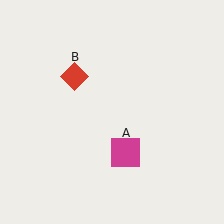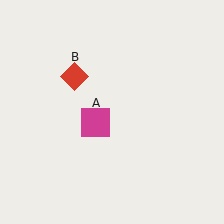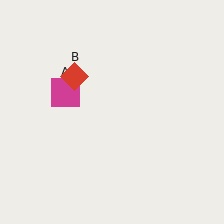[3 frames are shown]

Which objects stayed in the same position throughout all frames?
Red diamond (object B) remained stationary.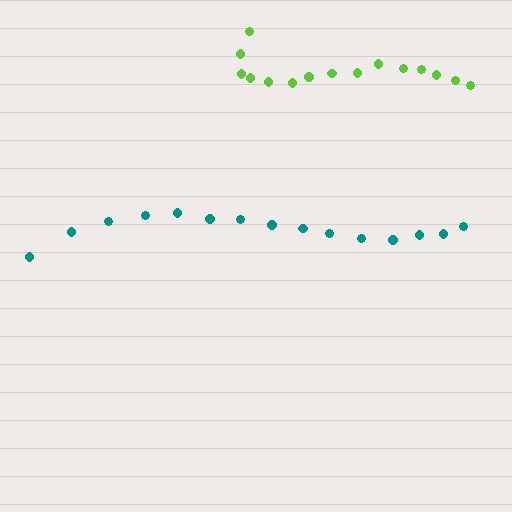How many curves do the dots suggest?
There are 2 distinct paths.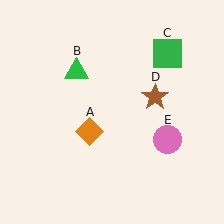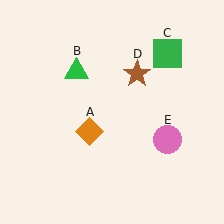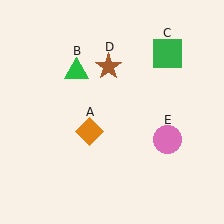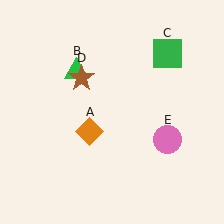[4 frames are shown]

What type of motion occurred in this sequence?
The brown star (object D) rotated counterclockwise around the center of the scene.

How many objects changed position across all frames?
1 object changed position: brown star (object D).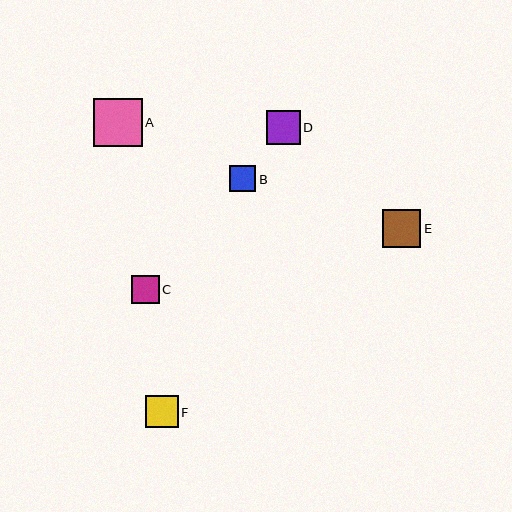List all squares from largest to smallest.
From largest to smallest: A, E, D, F, C, B.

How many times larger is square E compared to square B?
Square E is approximately 1.5 times the size of square B.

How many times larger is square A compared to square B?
Square A is approximately 1.9 times the size of square B.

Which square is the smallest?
Square B is the smallest with a size of approximately 26 pixels.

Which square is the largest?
Square A is the largest with a size of approximately 48 pixels.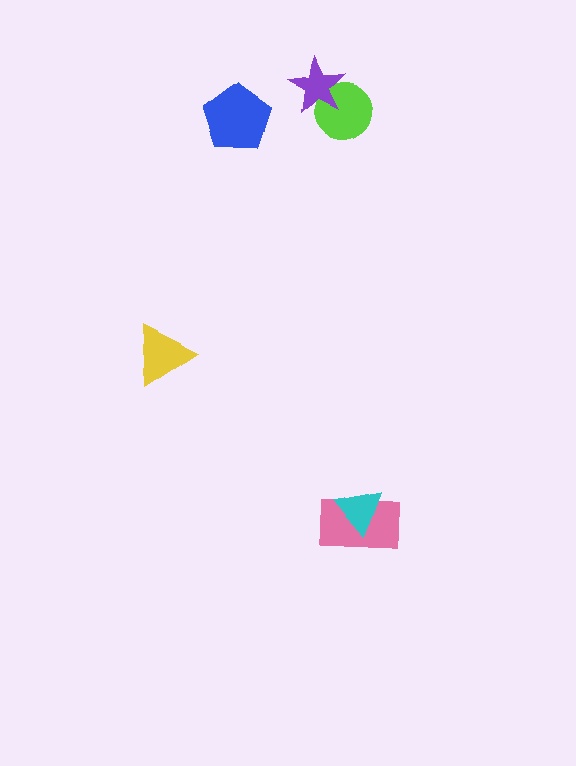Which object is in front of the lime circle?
The purple star is in front of the lime circle.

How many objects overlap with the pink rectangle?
1 object overlaps with the pink rectangle.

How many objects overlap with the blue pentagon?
0 objects overlap with the blue pentagon.